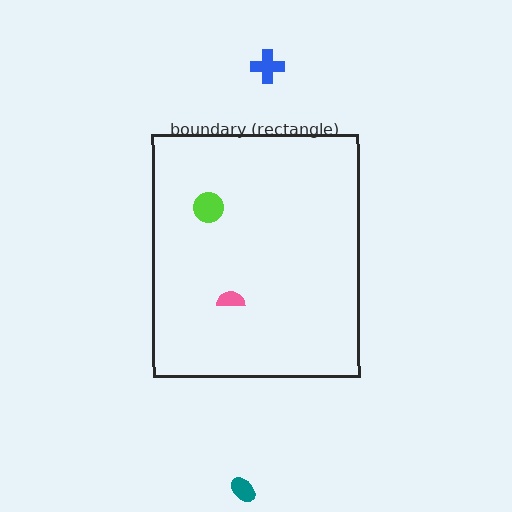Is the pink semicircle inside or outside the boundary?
Inside.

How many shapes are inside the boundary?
2 inside, 2 outside.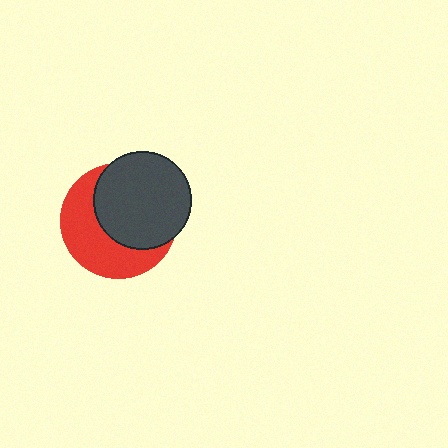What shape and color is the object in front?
The object in front is a dark gray circle.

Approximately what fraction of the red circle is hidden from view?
Roughly 53% of the red circle is hidden behind the dark gray circle.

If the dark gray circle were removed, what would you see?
You would see the complete red circle.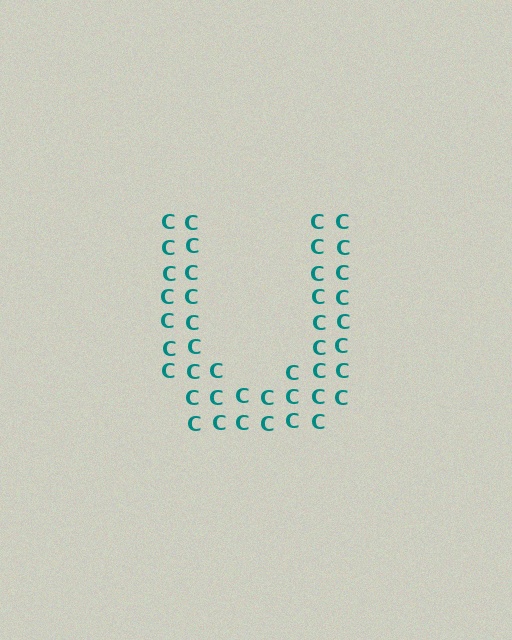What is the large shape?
The large shape is the letter U.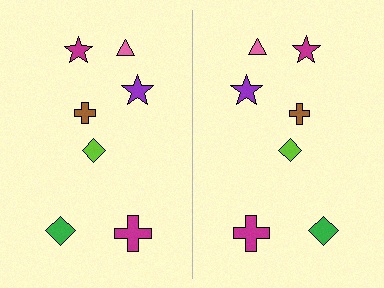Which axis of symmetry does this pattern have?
The pattern has a vertical axis of symmetry running through the center of the image.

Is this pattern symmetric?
Yes, this pattern has bilateral (reflection) symmetry.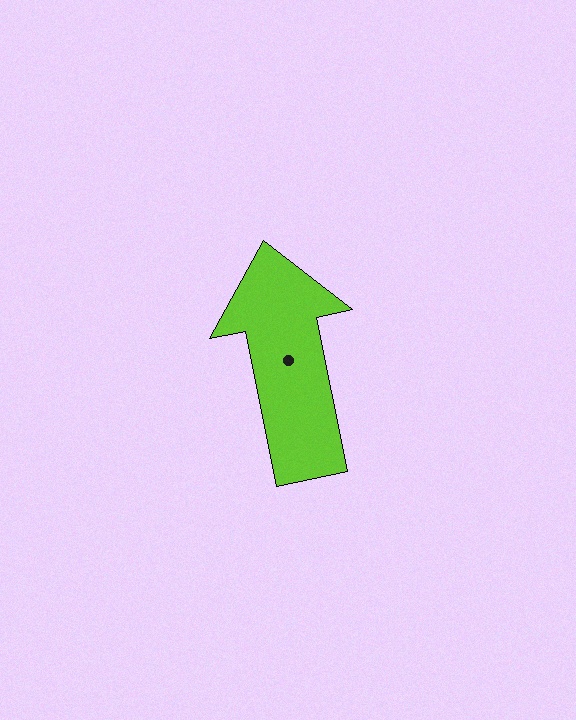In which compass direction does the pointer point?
North.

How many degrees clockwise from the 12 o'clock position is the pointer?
Approximately 349 degrees.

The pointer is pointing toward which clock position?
Roughly 12 o'clock.